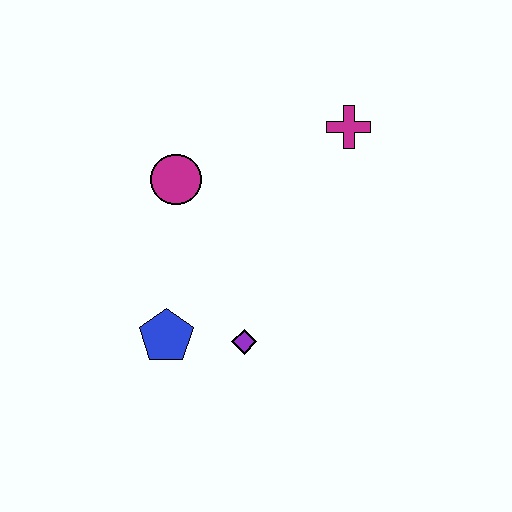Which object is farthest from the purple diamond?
The magenta cross is farthest from the purple diamond.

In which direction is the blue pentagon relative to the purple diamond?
The blue pentagon is to the left of the purple diamond.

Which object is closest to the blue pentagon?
The purple diamond is closest to the blue pentagon.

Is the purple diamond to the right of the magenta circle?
Yes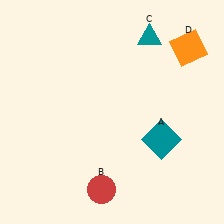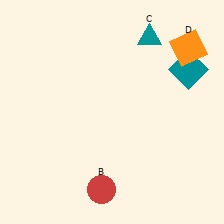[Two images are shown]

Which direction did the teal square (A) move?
The teal square (A) moved up.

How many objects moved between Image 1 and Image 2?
1 object moved between the two images.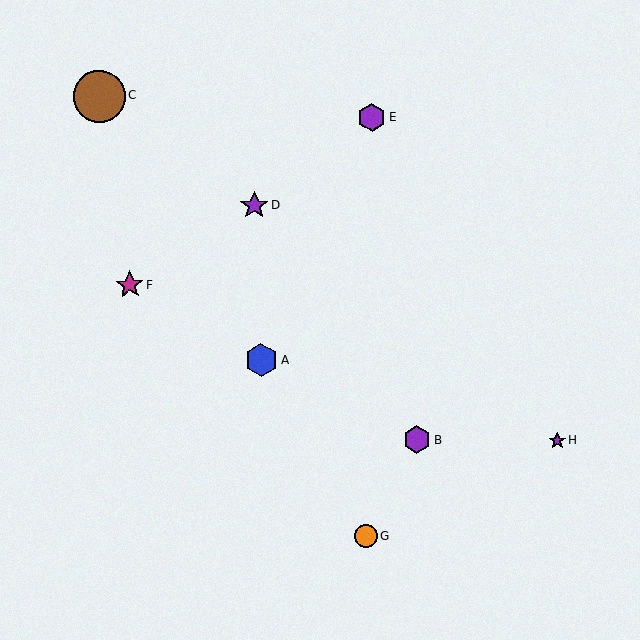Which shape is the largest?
The brown circle (labeled C) is the largest.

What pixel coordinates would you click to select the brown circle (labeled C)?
Click at (99, 96) to select the brown circle C.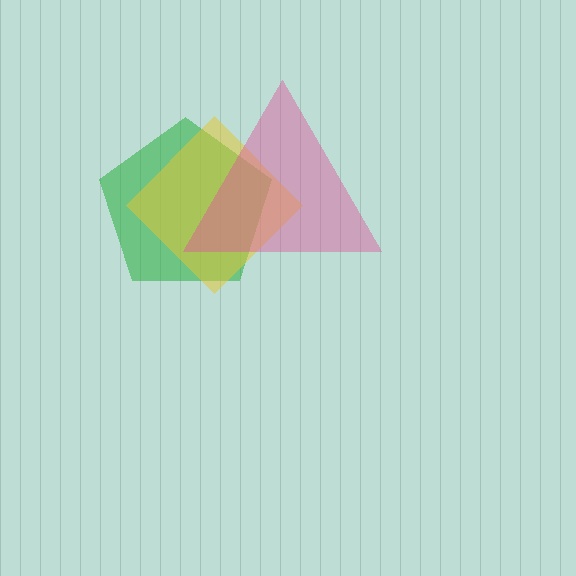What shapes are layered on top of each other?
The layered shapes are: a green pentagon, a yellow diamond, a pink triangle.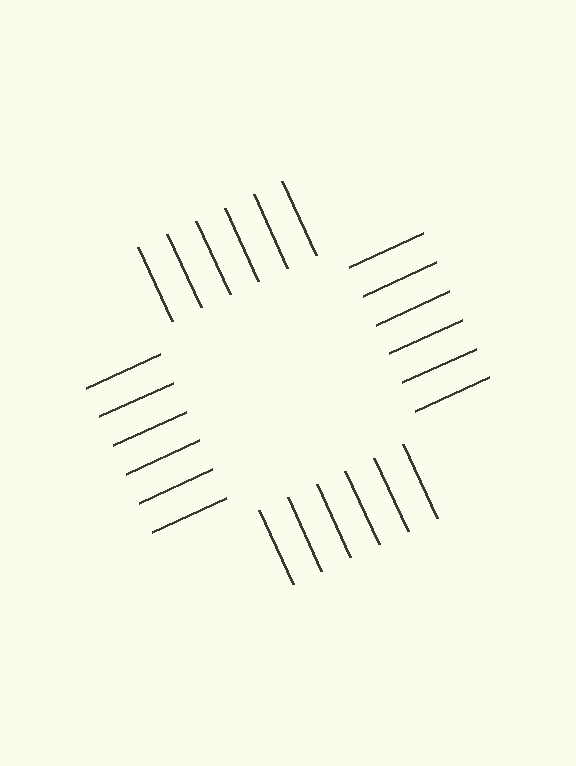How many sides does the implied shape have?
4 sides — the line-ends trace a square.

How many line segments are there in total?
24 — 6 along each of the 4 edges.